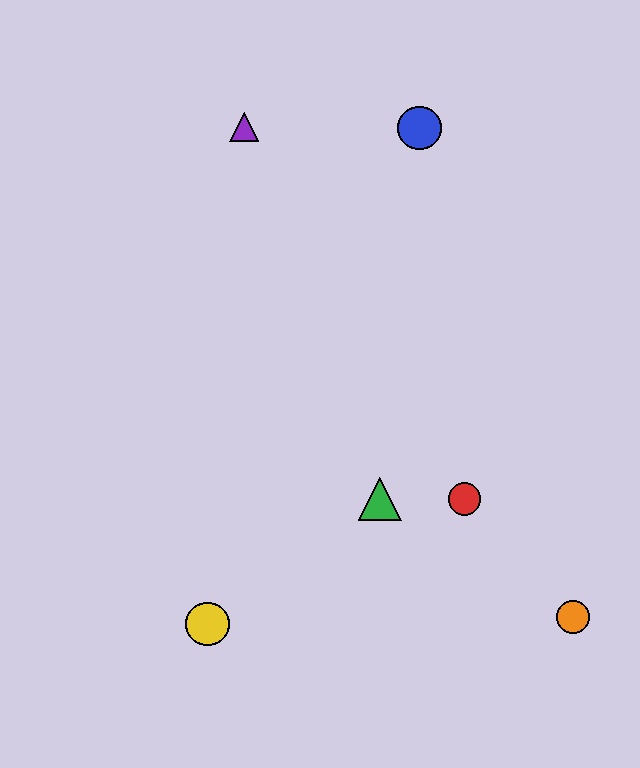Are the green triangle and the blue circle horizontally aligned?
No, the green triangle is at y≈499 and the blue circle is at y≈128.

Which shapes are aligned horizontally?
The red circle, the green triangle are aligned horizontally.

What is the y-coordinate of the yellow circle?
The yellow circle is at y≈624.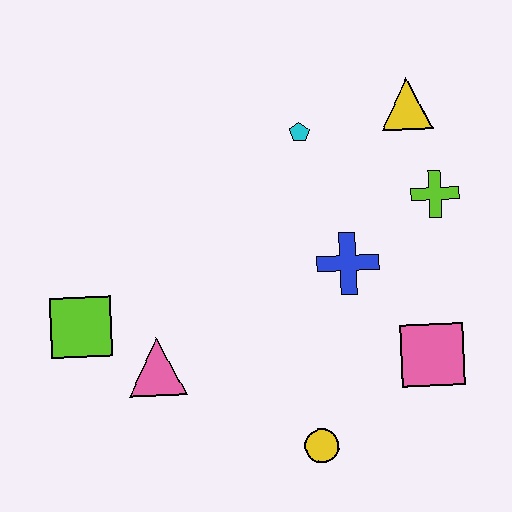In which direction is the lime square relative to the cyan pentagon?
The lime square is to the left of the cyan pentagon.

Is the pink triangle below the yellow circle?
No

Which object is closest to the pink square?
The blue cross is closest to the pink square.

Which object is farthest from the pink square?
The lime square is farthest from the pink square.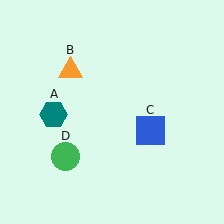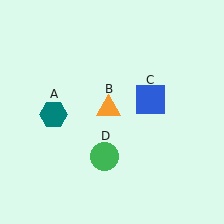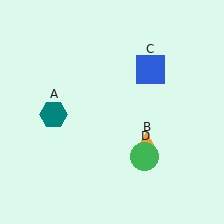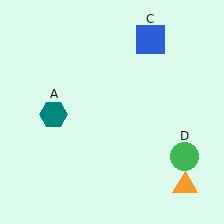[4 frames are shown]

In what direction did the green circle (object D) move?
The green circle (object D) moved right.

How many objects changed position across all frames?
3 objects changed position: orange triangle (object B), blue square (object C), green circle (object D).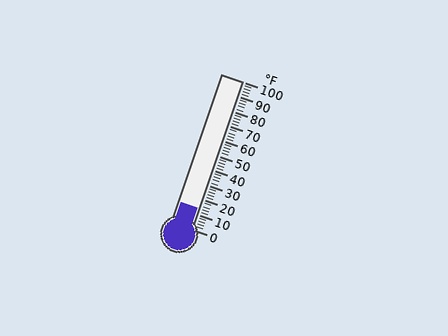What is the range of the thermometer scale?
The thermometer scale ranges from 0°F to 100°F.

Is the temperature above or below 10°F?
The temperature is above 10°F.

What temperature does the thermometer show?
The thermometer shows approximately 14°F.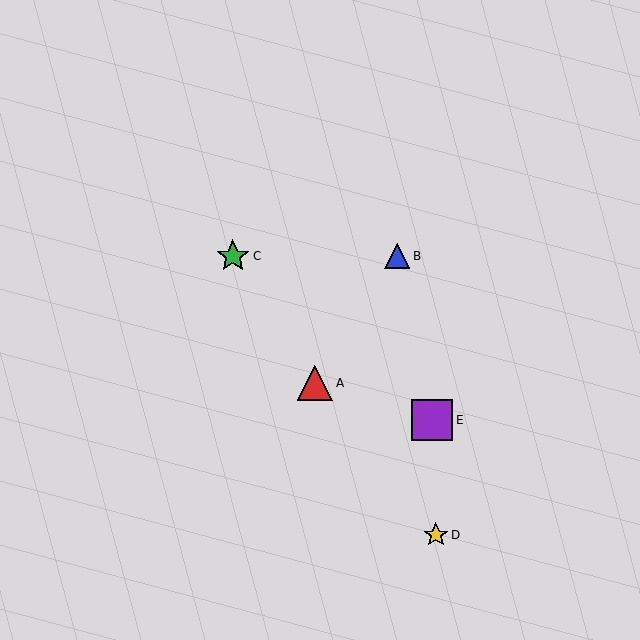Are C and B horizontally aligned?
Yes, both are at y≈256.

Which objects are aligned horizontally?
Objects B, C are aligned horizontally.